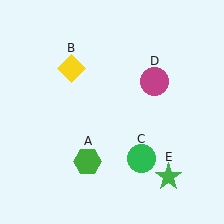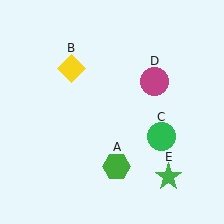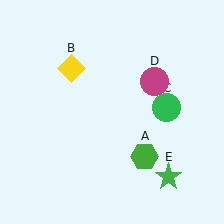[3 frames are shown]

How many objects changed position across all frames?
2 objects changed position: green hexagon (object A), green circle (object C).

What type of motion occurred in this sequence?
The green hexagon (object A), green circle (object C) rotated counterclockwise around the center of the scene.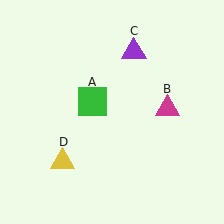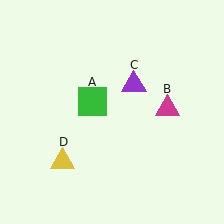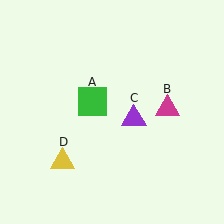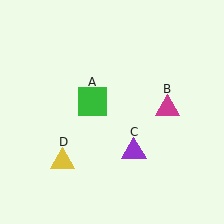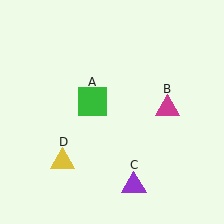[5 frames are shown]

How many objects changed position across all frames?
1 object changed position: purple triangle (object C).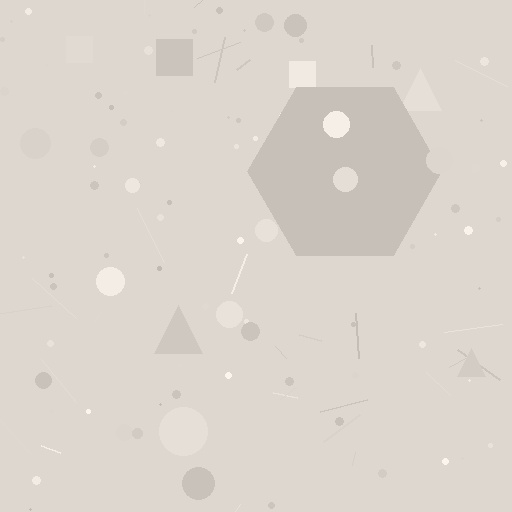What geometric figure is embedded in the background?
A hexagon is embedded in the background.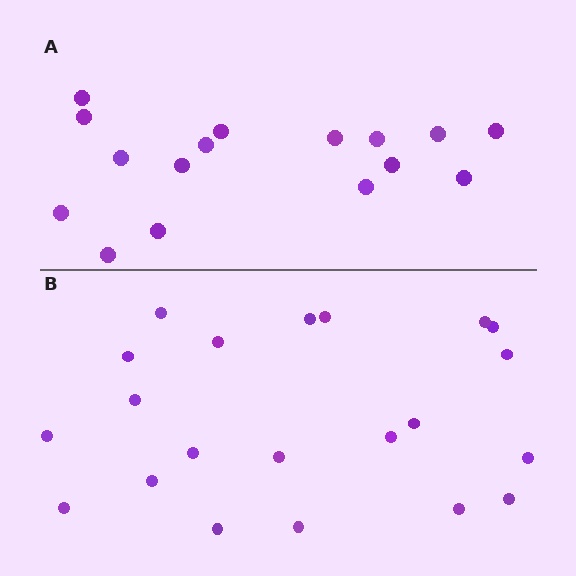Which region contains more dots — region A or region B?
Region B (the bottom region) has more dots.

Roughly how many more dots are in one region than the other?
Region B has about 5 more dots than region A.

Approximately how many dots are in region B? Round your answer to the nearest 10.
About 20 dots. (The exact count is 21, which rounds to 20.)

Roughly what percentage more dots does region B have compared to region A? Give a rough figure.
About 30% more.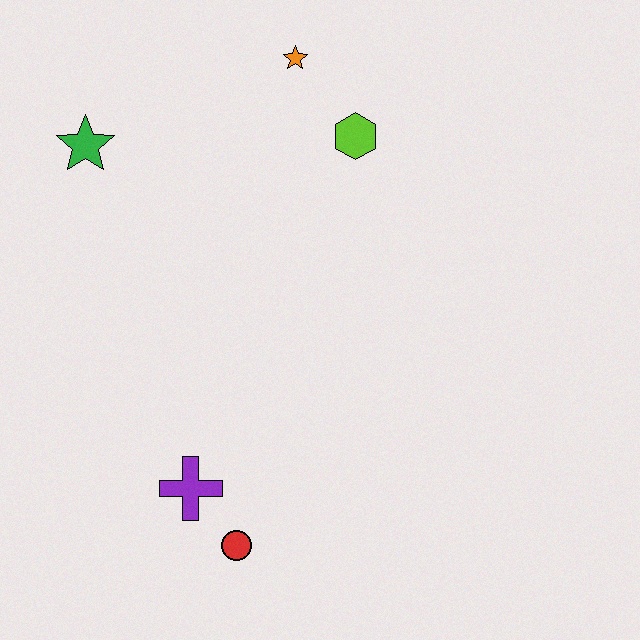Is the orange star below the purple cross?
No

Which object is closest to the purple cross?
The red circle is closest to the purple cross.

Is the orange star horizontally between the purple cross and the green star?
No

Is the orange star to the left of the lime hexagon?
Yes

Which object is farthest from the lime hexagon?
The red circle is farthest from the lime hexagon.